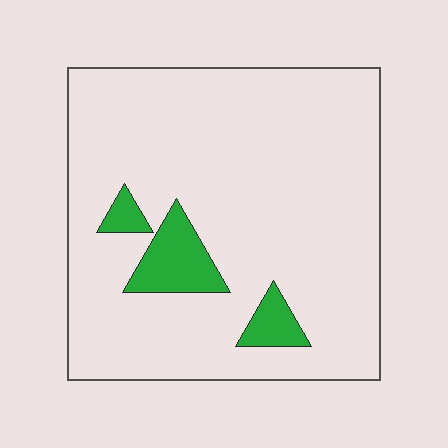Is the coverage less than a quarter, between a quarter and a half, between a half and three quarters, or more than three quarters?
Less than a quarter.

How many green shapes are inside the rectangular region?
3.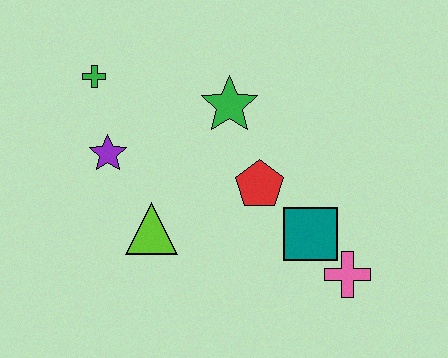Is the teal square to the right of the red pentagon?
Yes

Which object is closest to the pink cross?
The teal square is closest to the pink cross.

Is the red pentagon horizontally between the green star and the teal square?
Yes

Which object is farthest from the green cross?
The pink cross is farthest from the green cross.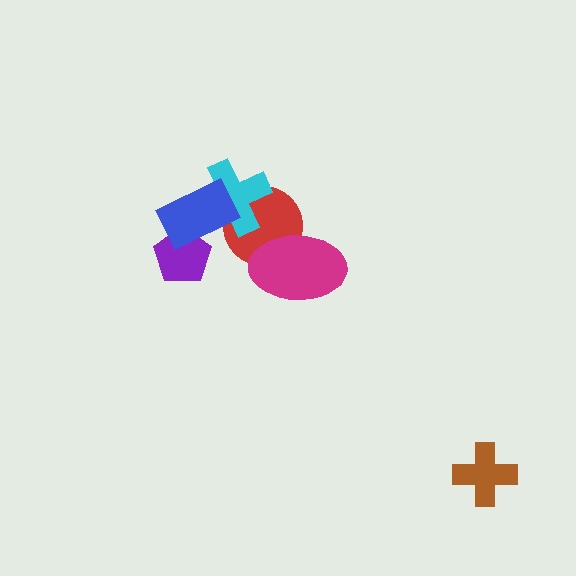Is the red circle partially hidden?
Yes, it is partially covered by another shape.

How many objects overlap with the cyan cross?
2 objects overlap with the cyan cross.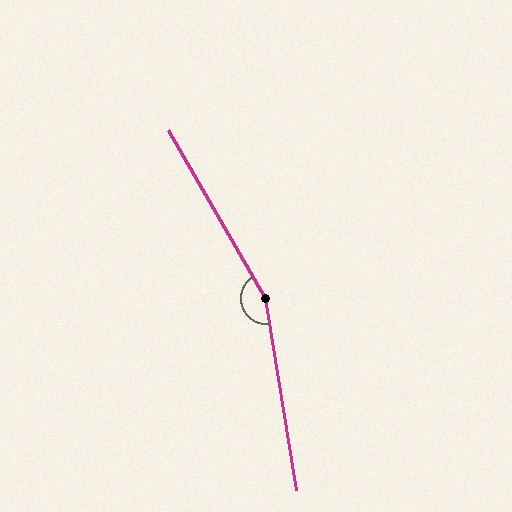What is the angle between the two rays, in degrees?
Approximately 159 degrees.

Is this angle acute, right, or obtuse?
It is obtuse.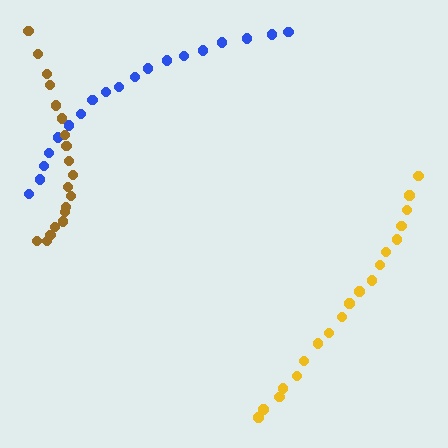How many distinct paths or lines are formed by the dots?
There are 3 distinct paths.